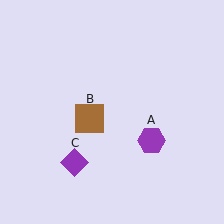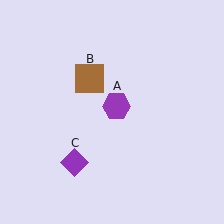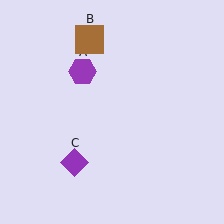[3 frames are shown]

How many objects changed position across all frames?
2 objects changed position: purple hexagon (object A), brown square (object B).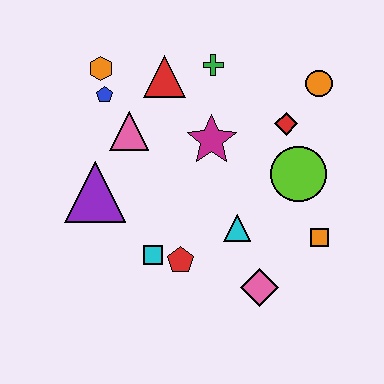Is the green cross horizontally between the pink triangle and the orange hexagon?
No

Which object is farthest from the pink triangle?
The orange square is farthest from the pink triangle.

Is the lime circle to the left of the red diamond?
No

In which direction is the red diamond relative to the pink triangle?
The red diamond is to the right of the pink triangle.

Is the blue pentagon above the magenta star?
Yes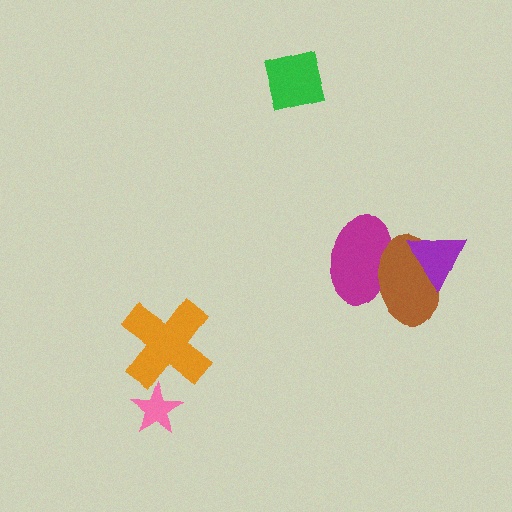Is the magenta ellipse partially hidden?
Yes, it is partially covered by another shape.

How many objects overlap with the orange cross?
1 object overlaps with the orange cross.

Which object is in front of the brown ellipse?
The purple triangle is in front of the brown ellipse.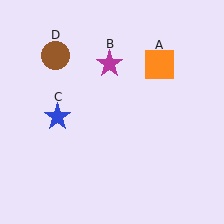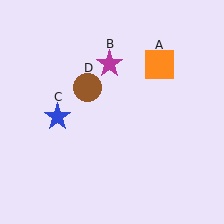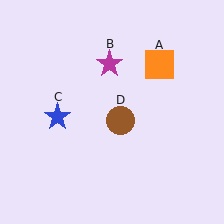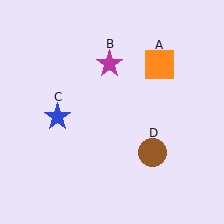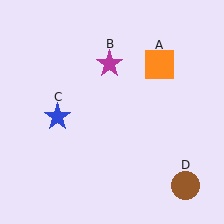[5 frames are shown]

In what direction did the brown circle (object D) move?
The brown circle (object D) moved down and to the right.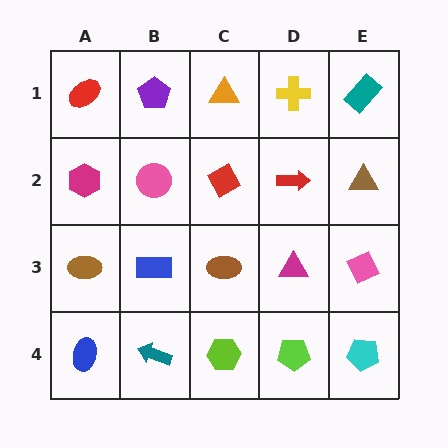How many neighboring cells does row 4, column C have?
3.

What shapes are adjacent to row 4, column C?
A brown ellipse (row 3, column C), a teal arrow (row 4, column B), a lime pentagon (row 4, column D).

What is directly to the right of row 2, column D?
A brown triangle.